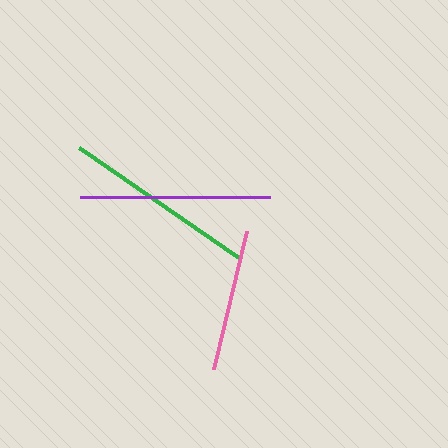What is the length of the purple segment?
The purple segment is approximately 190 pixels long.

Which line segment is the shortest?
The pink line is the shortest at approximately 142 pixels.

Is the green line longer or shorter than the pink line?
The green line is longer than the pink line.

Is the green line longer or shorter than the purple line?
The green line is longer than the purple line.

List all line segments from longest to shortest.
From longest to shortest: green, purple, pink.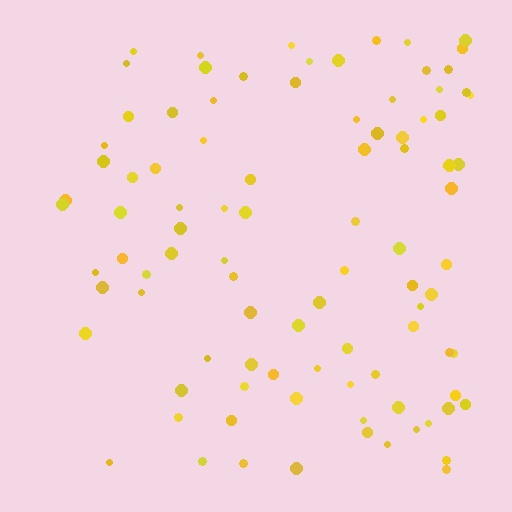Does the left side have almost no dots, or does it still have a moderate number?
Still a moderate number, just noticeably fewer than the right.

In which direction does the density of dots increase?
From left to right, with the right side densest.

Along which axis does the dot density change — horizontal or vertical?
Horizontal.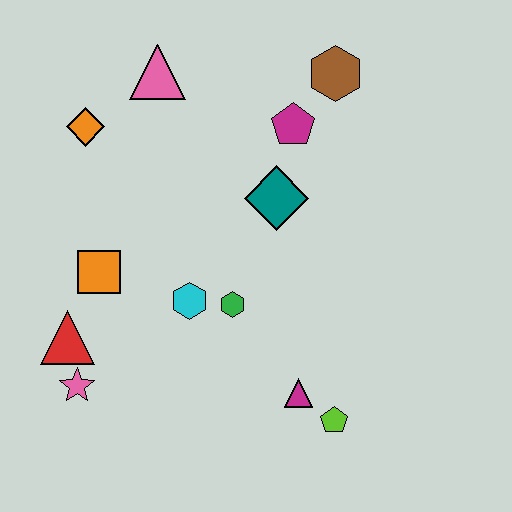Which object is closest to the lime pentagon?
The magenta triangle is closest to the lime pentagon.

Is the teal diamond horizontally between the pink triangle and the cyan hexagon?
No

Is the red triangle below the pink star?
No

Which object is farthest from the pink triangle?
The lime pentagon is farthest from the pink triangle.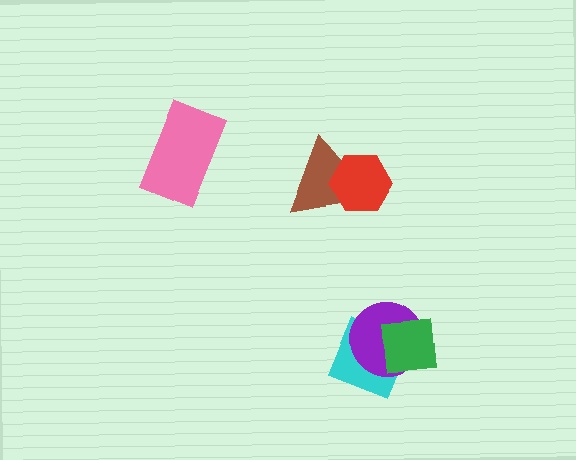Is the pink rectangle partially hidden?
No, no other shape covers it.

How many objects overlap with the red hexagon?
1 object overlaps with the red hexagon.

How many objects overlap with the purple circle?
2 objects overlap with the purple circle.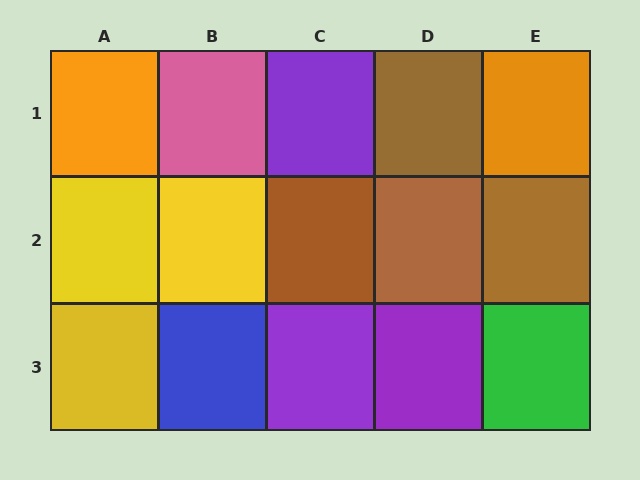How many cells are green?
1 cell is green.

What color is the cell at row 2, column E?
Brown.